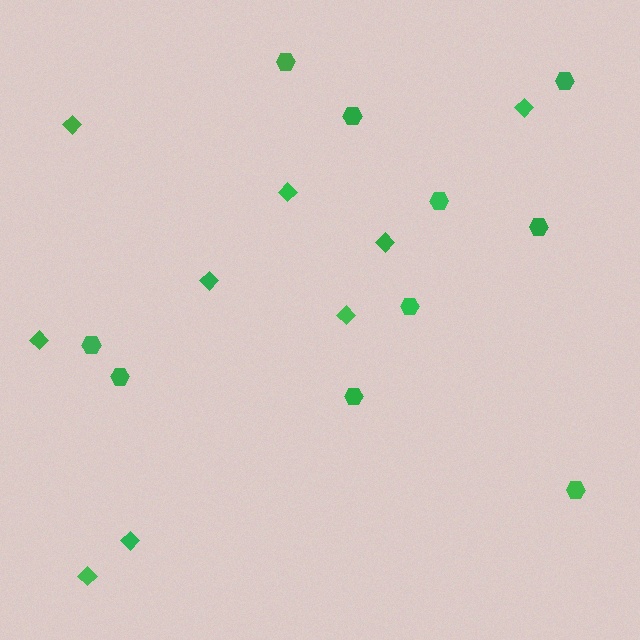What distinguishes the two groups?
There are 2 groups: one group of diamonds (9) and one group of hexagons (10).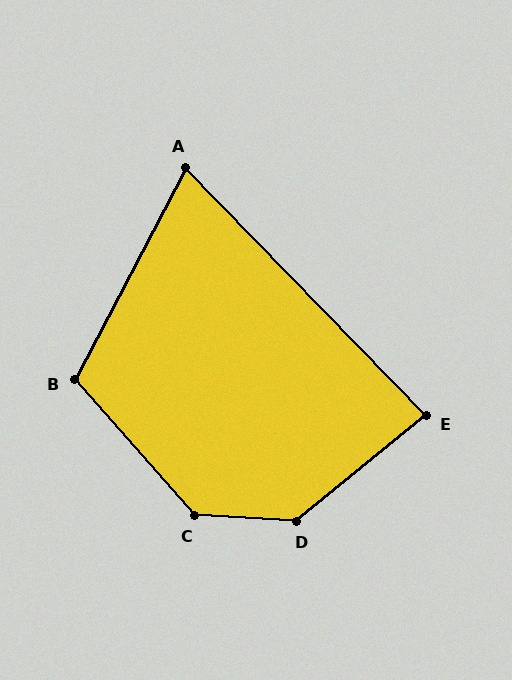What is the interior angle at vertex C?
Approximately 135 degrees (obtuse).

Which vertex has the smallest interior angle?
A, at approximately 72 degrees.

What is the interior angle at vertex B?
Approximately 111 degrees (obtuse).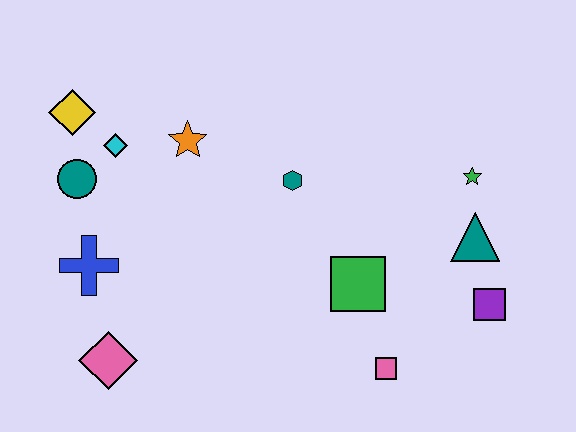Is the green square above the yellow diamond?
No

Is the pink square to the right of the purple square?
No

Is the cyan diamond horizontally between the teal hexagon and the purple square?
No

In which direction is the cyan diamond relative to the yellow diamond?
The cyan diamond is to the right of the yellow diamond.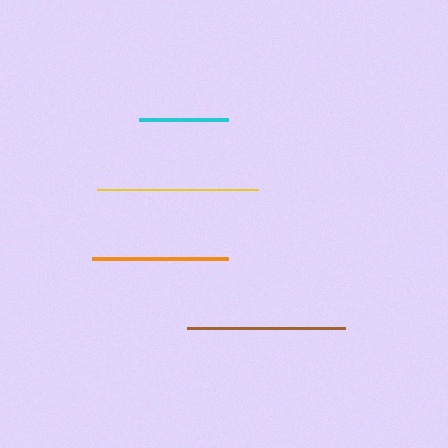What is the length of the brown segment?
The brown segment is approximately 158 pixels long.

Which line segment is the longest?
The yellow line is the longest at approximately 161 pixels.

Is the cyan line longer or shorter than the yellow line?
The yellow line is longer than the cyan line.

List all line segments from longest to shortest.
From longest to shortest: yellow, brown, orange, cyan.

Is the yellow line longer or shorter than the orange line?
The yellow line is longer than the orange line.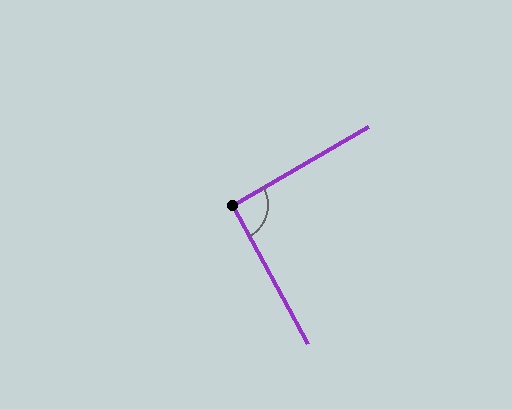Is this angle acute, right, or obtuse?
It is approximately a right angle.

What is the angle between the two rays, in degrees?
Approximately 91 degrees.